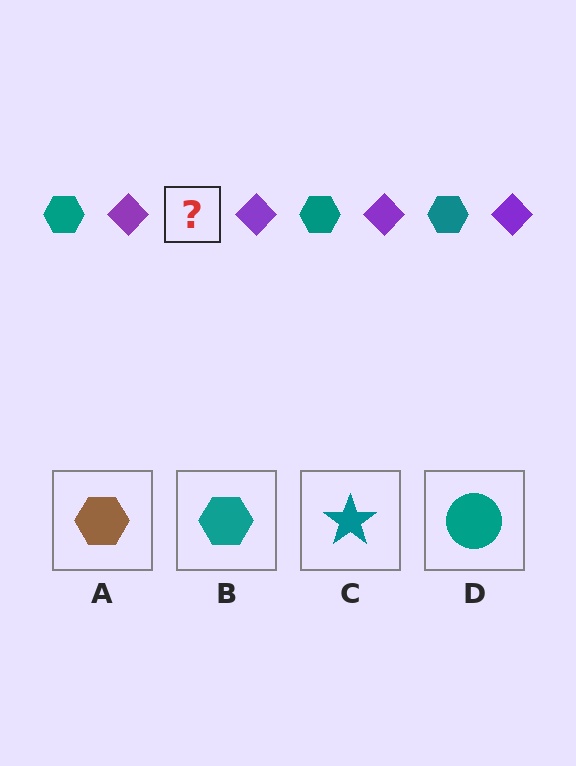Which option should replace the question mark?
Option B.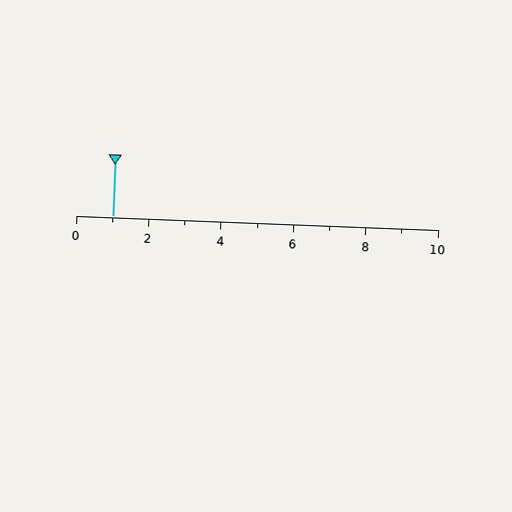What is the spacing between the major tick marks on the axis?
The major ticks are spaced 2 apart.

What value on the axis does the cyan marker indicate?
The marker indicates approximately 1.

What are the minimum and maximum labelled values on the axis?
The axis runs from 0 to 10.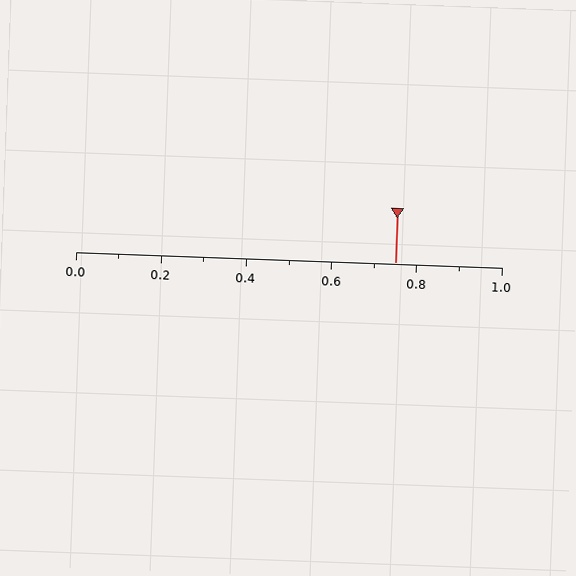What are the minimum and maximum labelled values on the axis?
The axis runs from 0.0 to 1.0.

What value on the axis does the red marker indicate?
The marker indicates approximately 0.75.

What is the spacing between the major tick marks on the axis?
The major ticks are spaced 0.2 apart.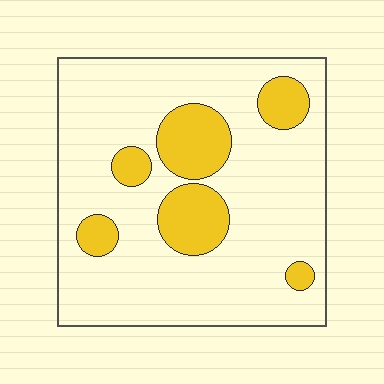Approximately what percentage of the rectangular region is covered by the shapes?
Approximately 20%.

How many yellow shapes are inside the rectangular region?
6.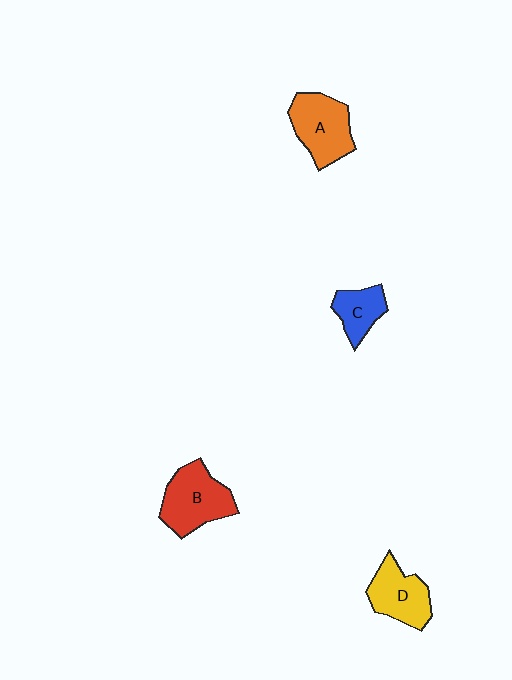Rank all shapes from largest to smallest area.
From largest to smallest: B (red), A (orange), D (yellow), C (blue).